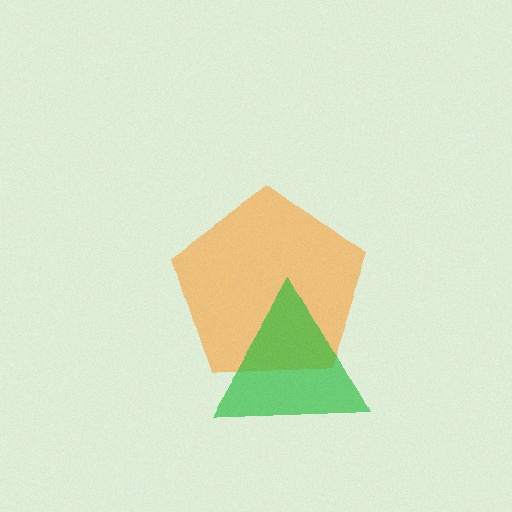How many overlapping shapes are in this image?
There are 2 overlapping shapes in the image.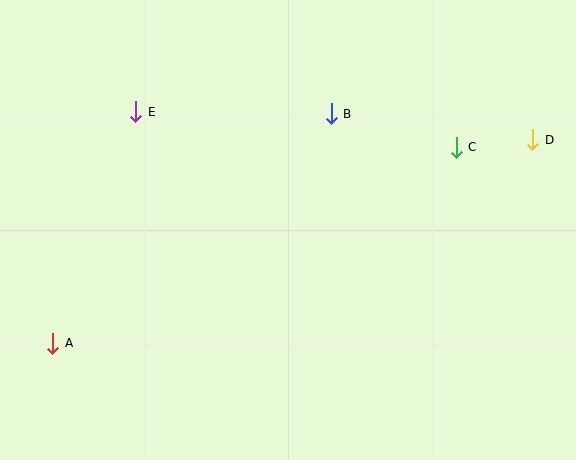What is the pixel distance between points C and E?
The distance between C and E is 322 pixels.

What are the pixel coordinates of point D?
Point D is at (533, 140).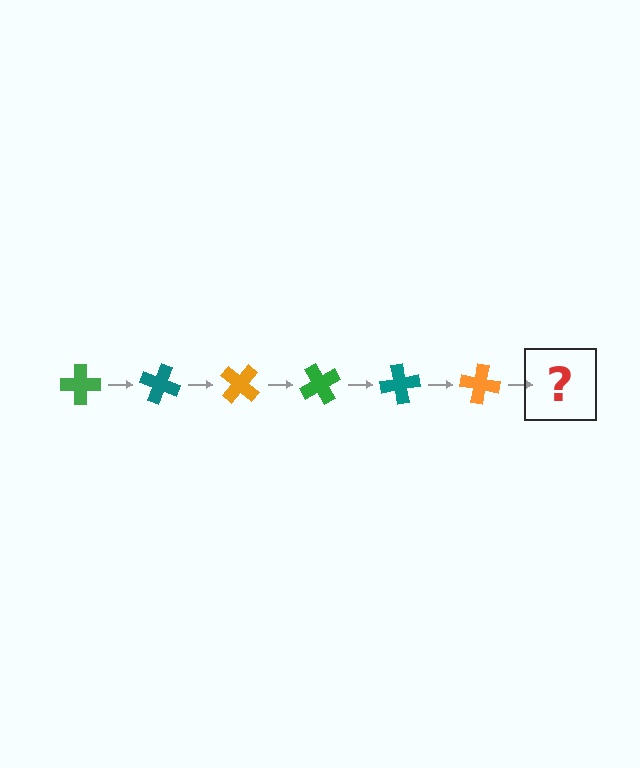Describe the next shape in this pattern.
It should be a green cross, rotated 120 degrees from the start.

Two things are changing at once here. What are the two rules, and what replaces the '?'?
The two rules are that it rotates 20 degrees each step and the color cycles through green, teal, and orange. The '?' should be a green cross, rotated 120 degrees from the start.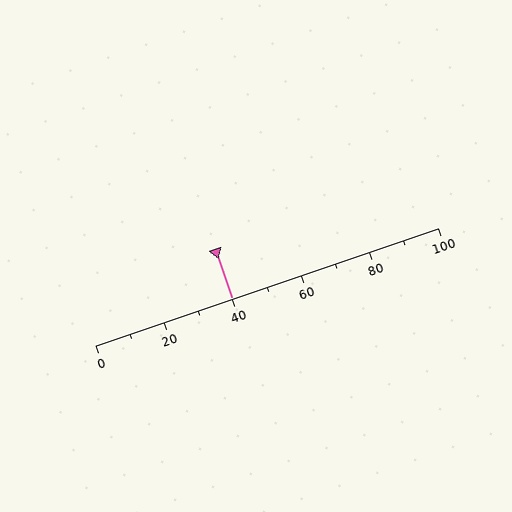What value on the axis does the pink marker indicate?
The marker indicates approximately 40.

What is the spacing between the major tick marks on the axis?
The major ticks are spaced 20 apart.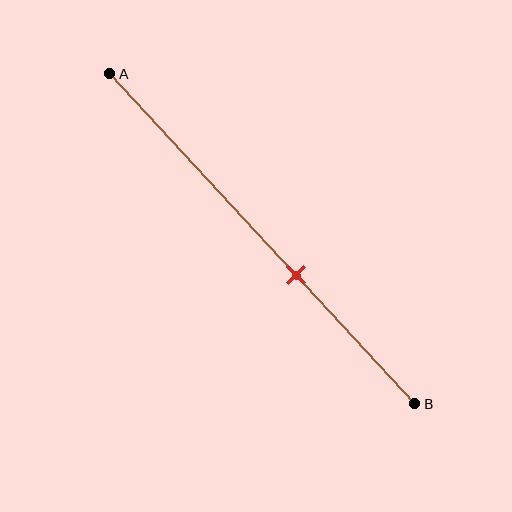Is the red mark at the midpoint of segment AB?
No, the mark is at about 60% from A, not at the 50% midpoint.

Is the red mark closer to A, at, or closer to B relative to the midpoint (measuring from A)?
The red mark is closer to point B than the midpoint of segment AB.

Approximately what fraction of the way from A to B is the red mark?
The red mark is approximately 60% of the way from A to B.